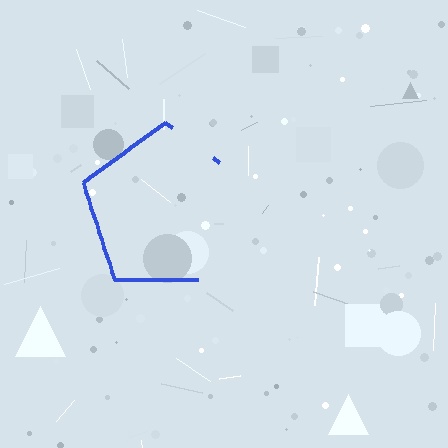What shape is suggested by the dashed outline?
The dashed outline suggests a pentagon.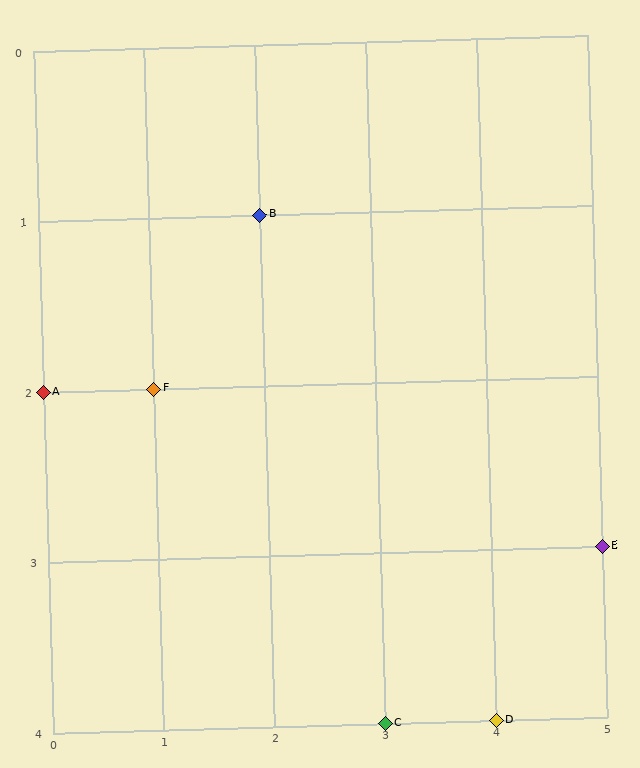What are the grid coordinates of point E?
Point E is at grid coordinates (5, 3).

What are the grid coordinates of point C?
Point C is at grid coordinates (3, 4).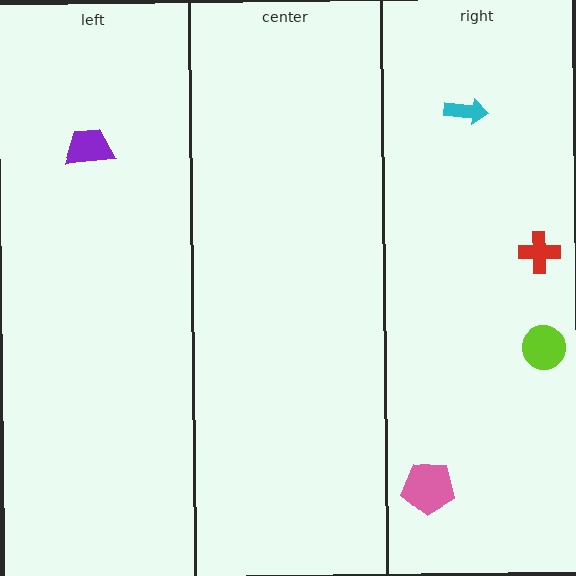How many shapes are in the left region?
1.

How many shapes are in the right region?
4.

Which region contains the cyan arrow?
The right region.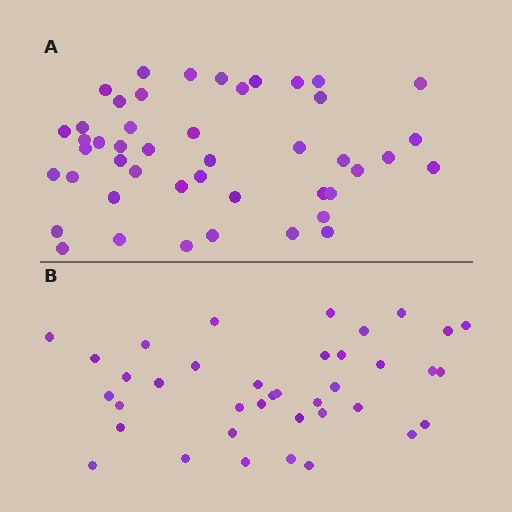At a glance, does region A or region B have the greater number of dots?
Region A (the top region) has more dots.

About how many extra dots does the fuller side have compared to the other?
Region A has roughly 8 or so more dots than region B.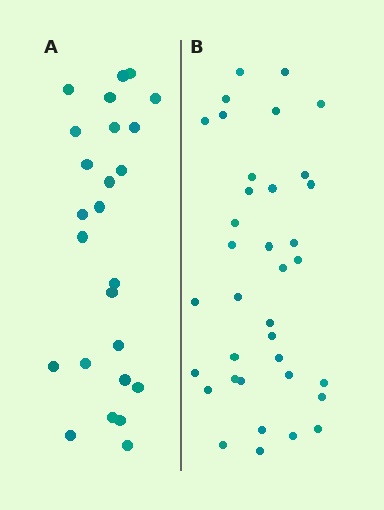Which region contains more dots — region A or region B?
Region B (the right region) has more dots.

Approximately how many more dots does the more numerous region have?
Region B has roughly 12 or so more dots than region A.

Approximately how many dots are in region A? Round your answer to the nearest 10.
About 20 dots. (The exact count is 25, which rounds to 20.)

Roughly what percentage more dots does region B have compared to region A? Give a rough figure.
About 45% more.